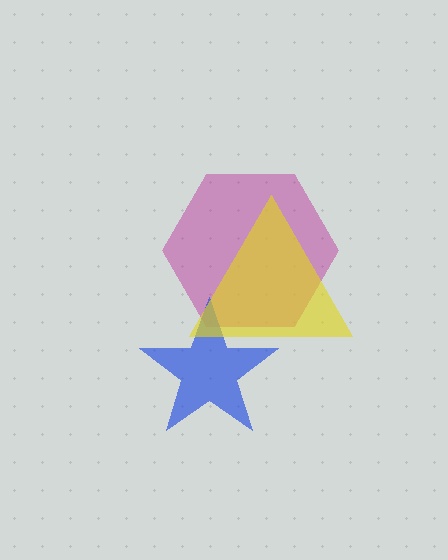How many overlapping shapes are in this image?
There are 3 overlapping shapes in the image.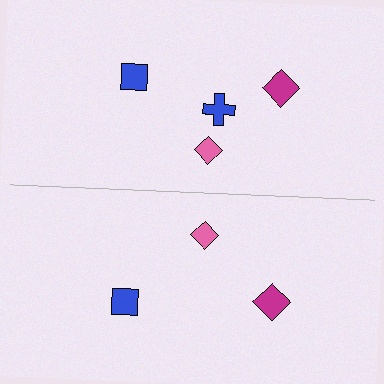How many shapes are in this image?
There are 7 shapes in this image.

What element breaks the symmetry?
A blue cross is missing from the bottom side.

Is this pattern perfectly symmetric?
No, the pattern is not perfectly symmetric. A blue cross is missing from the bottom side.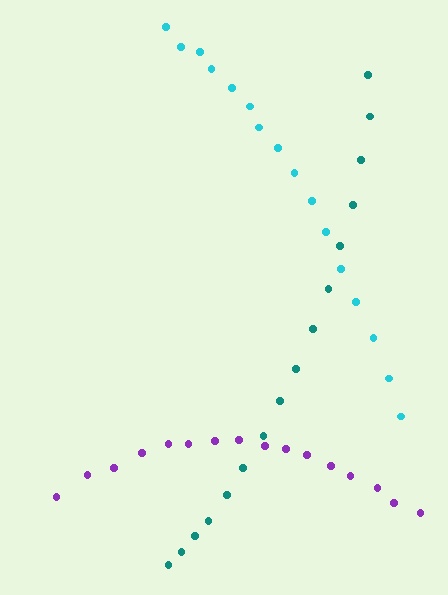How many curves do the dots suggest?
There are 3 distinct paths.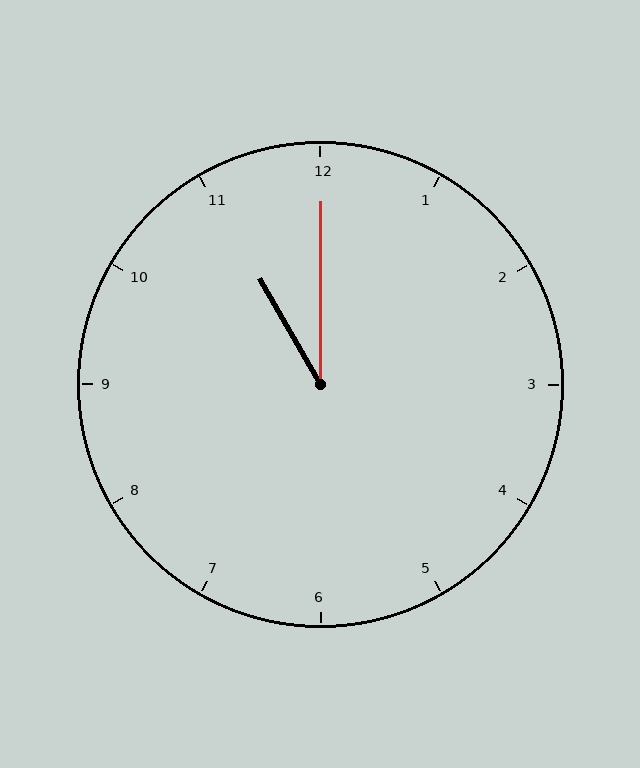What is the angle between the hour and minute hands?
Approximately 30 degrees.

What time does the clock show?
11:00.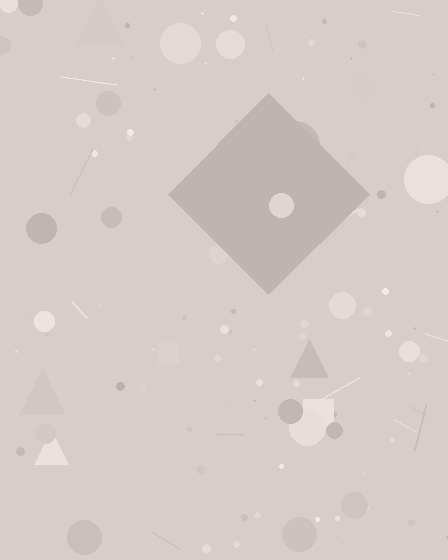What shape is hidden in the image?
A diamond is hidden in the image.